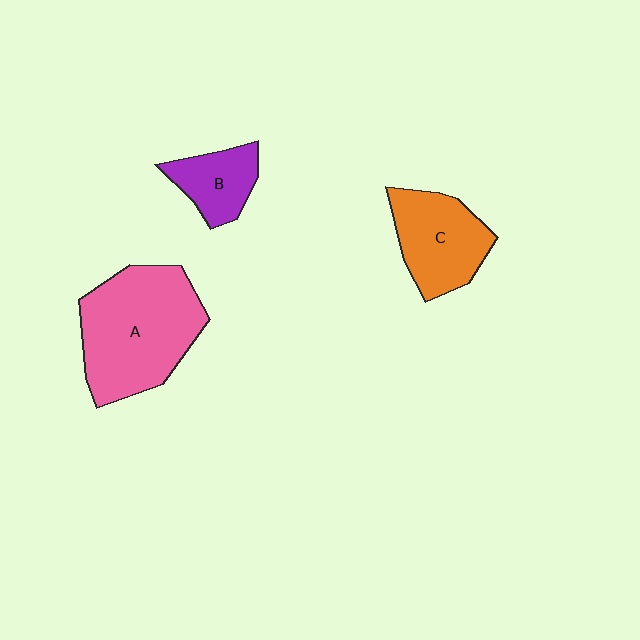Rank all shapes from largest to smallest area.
From largest to smallest: A (pink), C (orange), B (purple).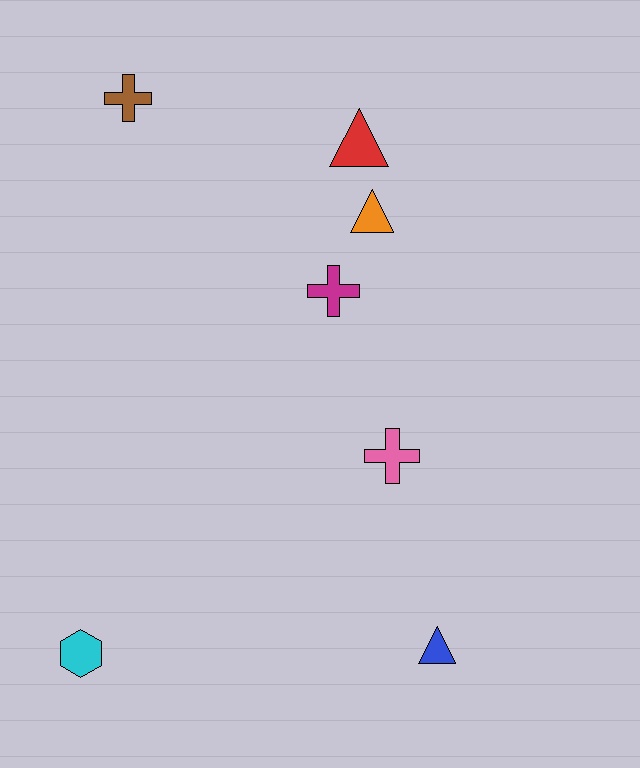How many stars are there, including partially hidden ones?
There are no stars.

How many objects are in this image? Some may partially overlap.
There are 7 objects.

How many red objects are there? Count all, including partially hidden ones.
There is 1 red object.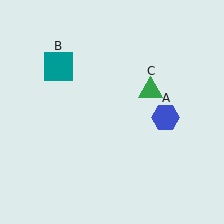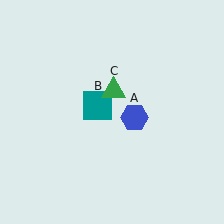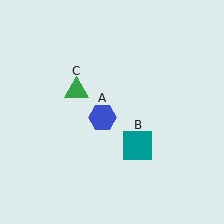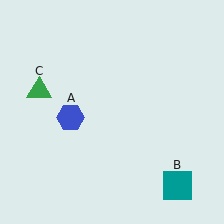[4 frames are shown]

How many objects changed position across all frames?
3 objects changed position: blue hexagon (object A), teal square (object B), green triangle (object C).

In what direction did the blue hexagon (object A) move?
The blue hexagon (object A) moved left.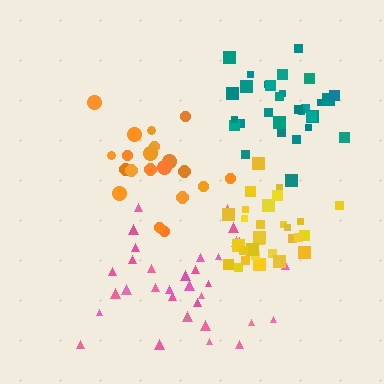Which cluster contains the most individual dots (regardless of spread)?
Pink (34).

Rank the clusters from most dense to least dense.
yellow, teal, orange, pink.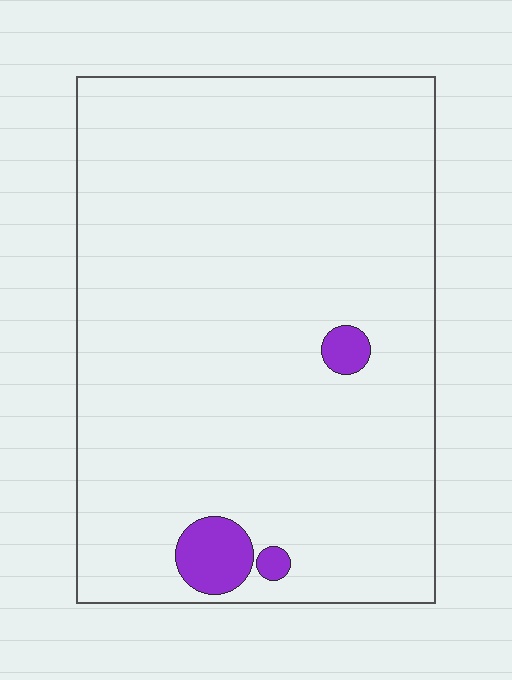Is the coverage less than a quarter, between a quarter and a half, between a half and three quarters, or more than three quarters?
Less than a quarter.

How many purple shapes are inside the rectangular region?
3.